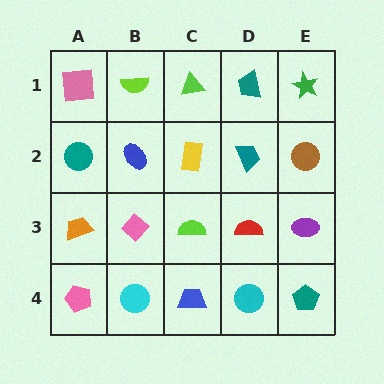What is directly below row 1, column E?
A brown circle.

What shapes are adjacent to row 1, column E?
A brown circle (row 2, column E), a teal trapezoid (row 1, column D).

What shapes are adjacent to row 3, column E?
A brown circle (row 2, column E), a teal pentagon (row 4, column E), a red semicircle (row 3, column D).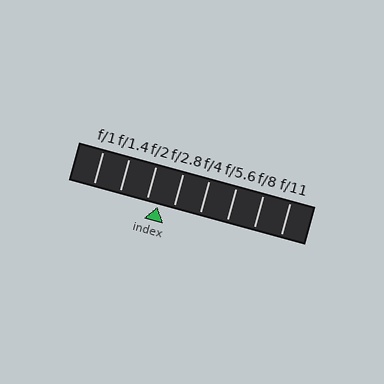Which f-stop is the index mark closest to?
The index mark is closest to f/2.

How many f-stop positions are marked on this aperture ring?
There are 8 f-stop positions marked.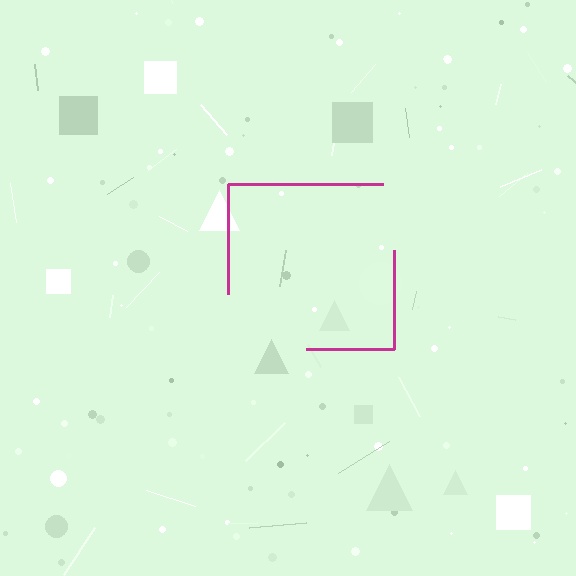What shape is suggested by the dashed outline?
The dashed outline suggests a square.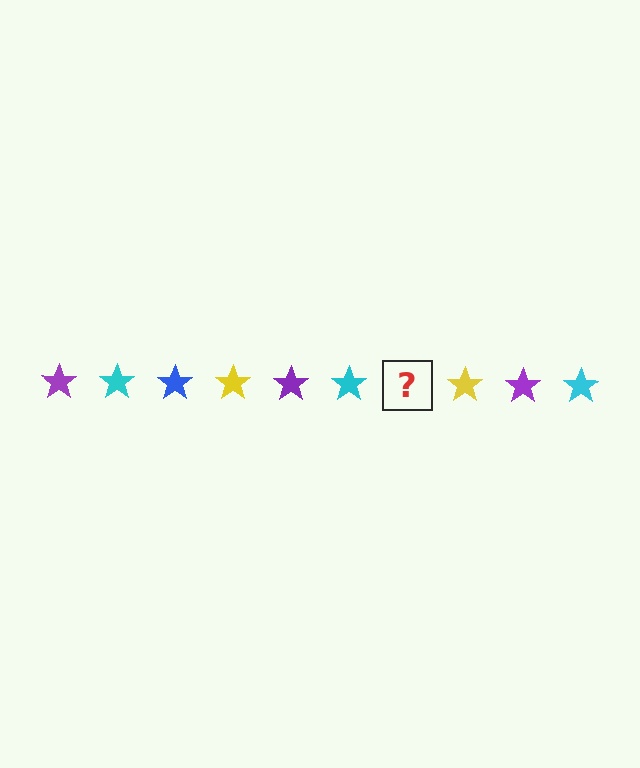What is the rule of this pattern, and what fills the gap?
The rule is that the pattern cycles through purple, cyan, blue, yellow stars. The gap should be filled with a blue star.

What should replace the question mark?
The question mark should be replaced with a blue star.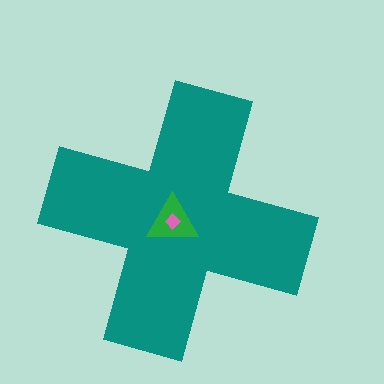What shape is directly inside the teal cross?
The green triangle.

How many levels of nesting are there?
3.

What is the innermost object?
The pink diamond.